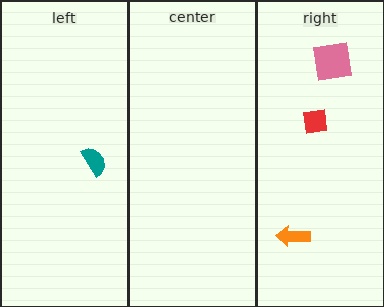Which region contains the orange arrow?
The right region.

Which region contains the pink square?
The right region.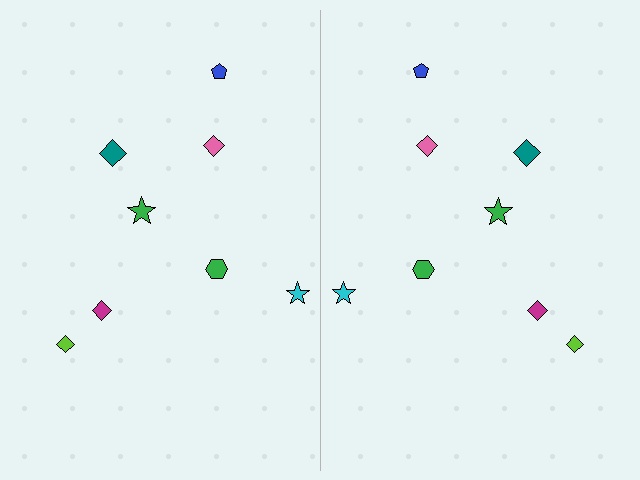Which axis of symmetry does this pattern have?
The pattern has a vertical axis of symmetry running through the center of the image.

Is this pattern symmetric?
Yes, this pattern has bilateral (reflection) symmetry.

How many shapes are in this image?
There are 16 shapes in this image.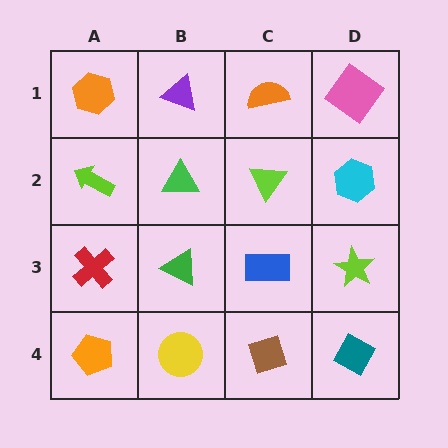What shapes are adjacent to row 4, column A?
A red cross (row 3, column A), a yellow circle (row 4, column B).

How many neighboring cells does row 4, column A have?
2.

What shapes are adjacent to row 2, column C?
An orange semicircle (row 1, column C), a blue rectangle (row 3, column C), a green triangle (row 2, column B), a cyan hexagon (row 2, column D).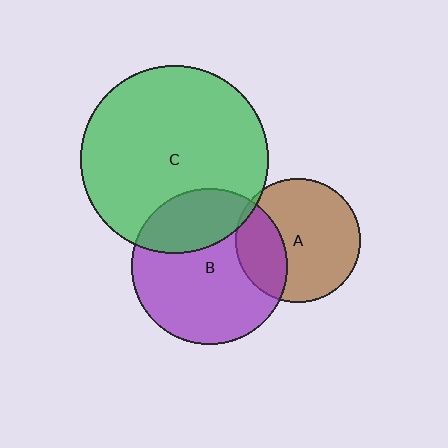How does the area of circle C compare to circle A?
Approximately 2.3 times.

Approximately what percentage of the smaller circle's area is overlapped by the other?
Approximately 30%.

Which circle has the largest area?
Circle C (green).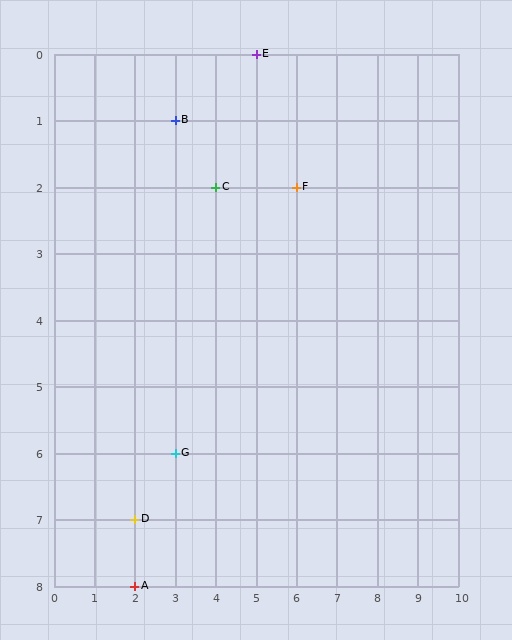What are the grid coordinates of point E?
Point E is at grid coordinates (5, 0).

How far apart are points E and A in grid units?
Points E and A are 3 columns and 8 rows apart (about 8.5 grid units diagonally).